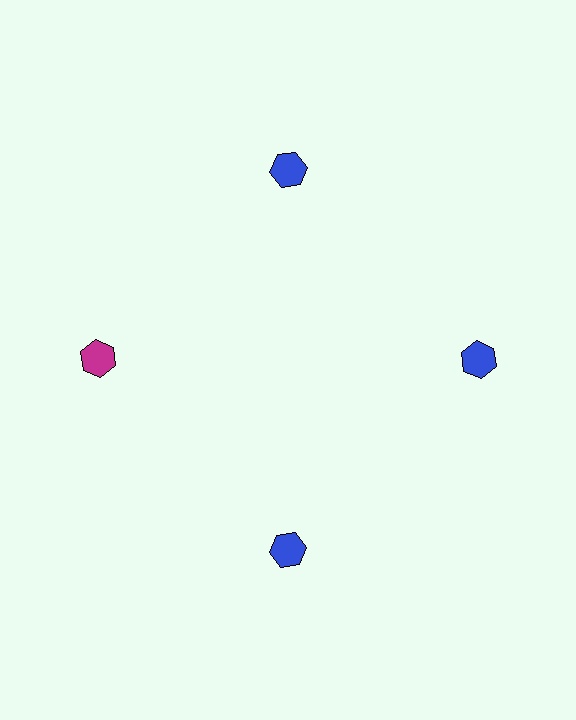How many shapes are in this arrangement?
There are 4 shapes arranged in a ring pattern.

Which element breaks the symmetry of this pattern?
The magenta hexagon at roughly the 9 o'clock position breaks the symmetry. All other shapes are blue hexagons.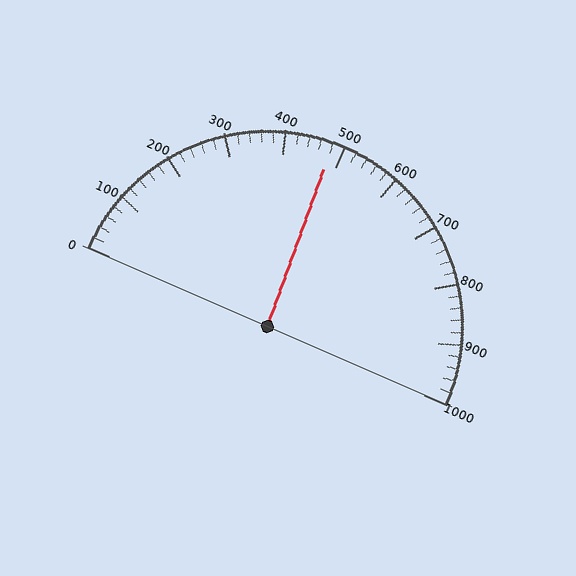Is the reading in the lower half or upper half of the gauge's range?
The reading is in the lower half of the range (0 to 1000).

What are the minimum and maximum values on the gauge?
The gauge ranges from 0 to 1000.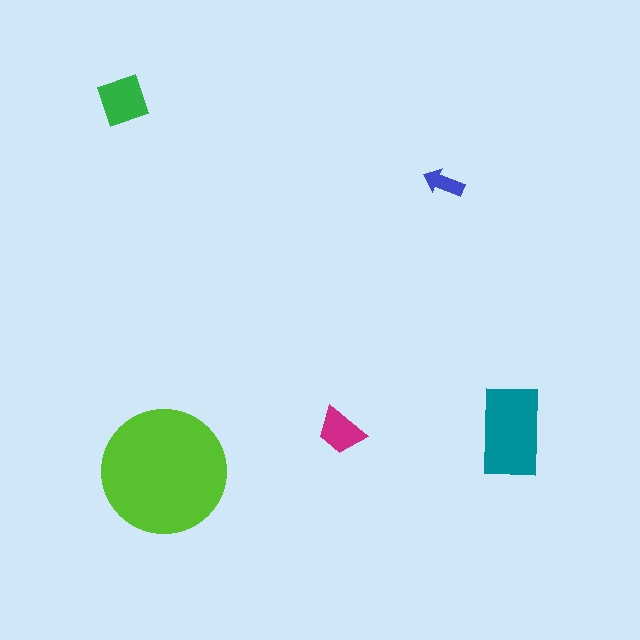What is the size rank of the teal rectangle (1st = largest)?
2nd.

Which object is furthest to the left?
The green diamond is leftmost.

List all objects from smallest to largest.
The blue arrow, the magenta trapezoid, the green diamond, the teal rectangle, the lime circle.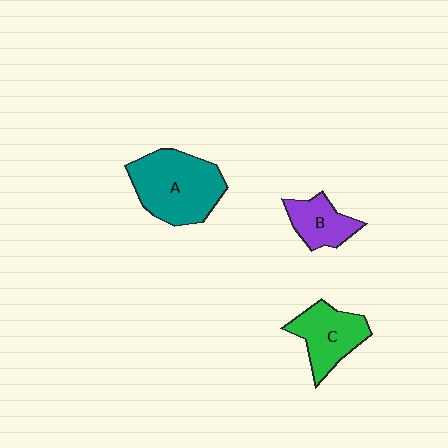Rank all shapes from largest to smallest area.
From largest to smallest: A (teal), C (green), B (purple).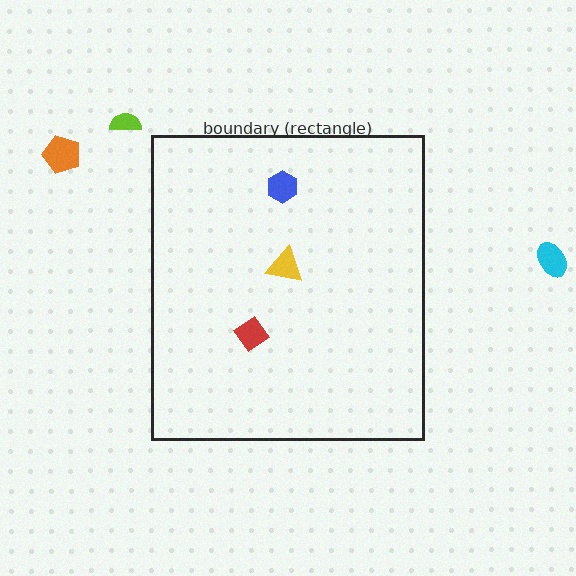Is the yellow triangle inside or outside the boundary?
Inside.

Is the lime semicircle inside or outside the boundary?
Outside.